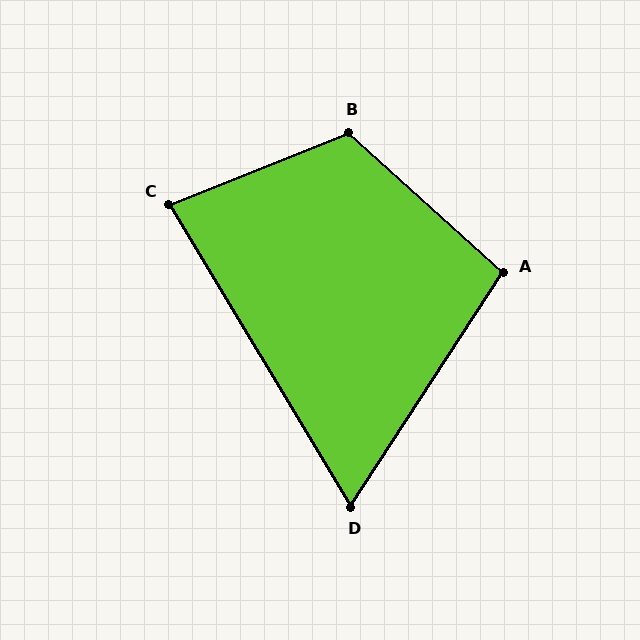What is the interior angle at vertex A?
Approximately 99 degrees (obtuse).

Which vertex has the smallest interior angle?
D, at approximately 64 degrees.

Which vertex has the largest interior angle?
B, at approximately 116 degrees.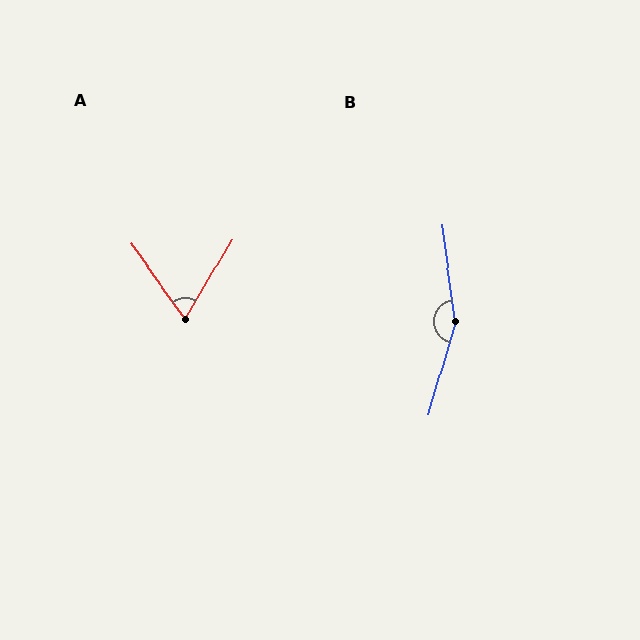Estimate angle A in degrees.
Approximately 67 degrees.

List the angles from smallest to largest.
A (67°), B (156°).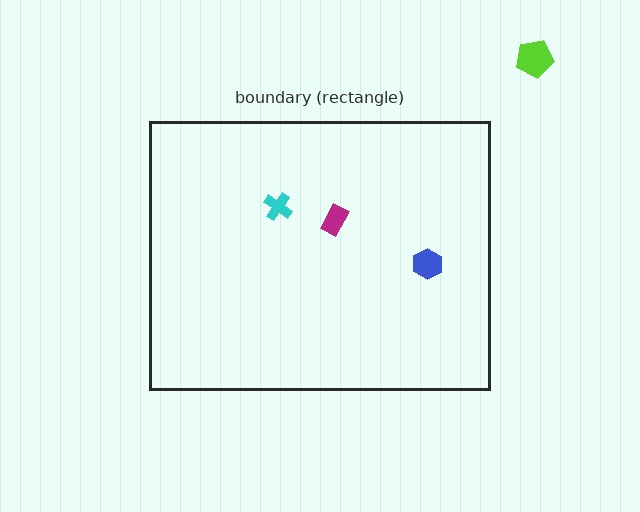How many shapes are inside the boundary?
3 inside, 1 outside.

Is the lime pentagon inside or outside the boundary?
Outside.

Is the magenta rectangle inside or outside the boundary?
Inside.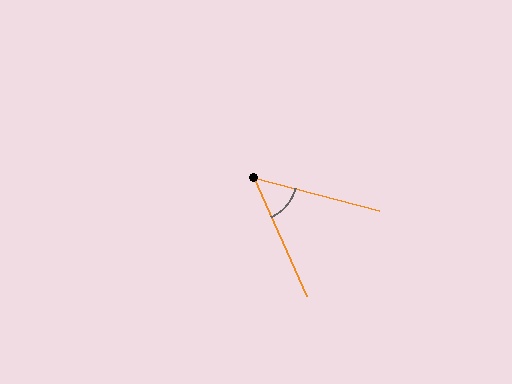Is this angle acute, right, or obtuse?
It is acute.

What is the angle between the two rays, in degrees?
Approximately 51 degrees.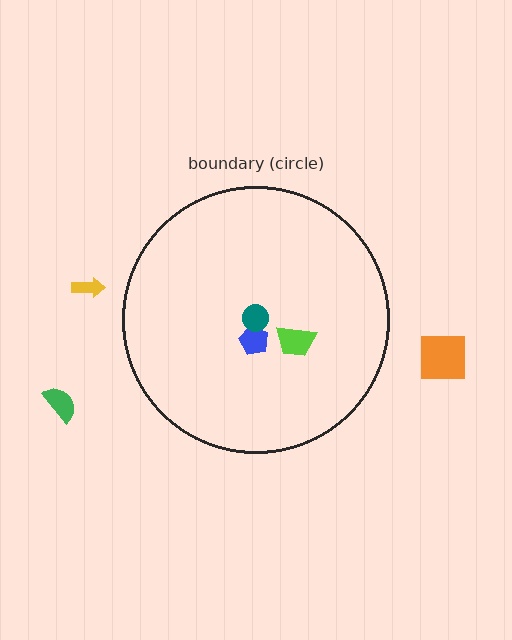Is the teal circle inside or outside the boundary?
Inside.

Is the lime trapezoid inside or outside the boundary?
Inside.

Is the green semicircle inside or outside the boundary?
Outside.